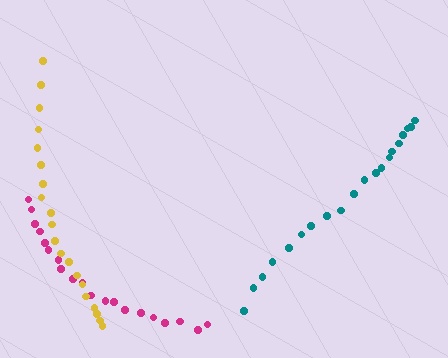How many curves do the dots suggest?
There are 3 distinct paths.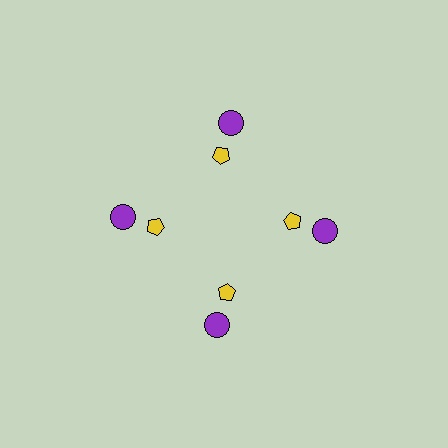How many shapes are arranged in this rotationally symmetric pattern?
There are 8 shapes, arranged in 4 groups of 2.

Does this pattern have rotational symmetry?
Yes, this pattern has 4-fold rotational symmetry. It looks the same after rotating 90 degrees around the center.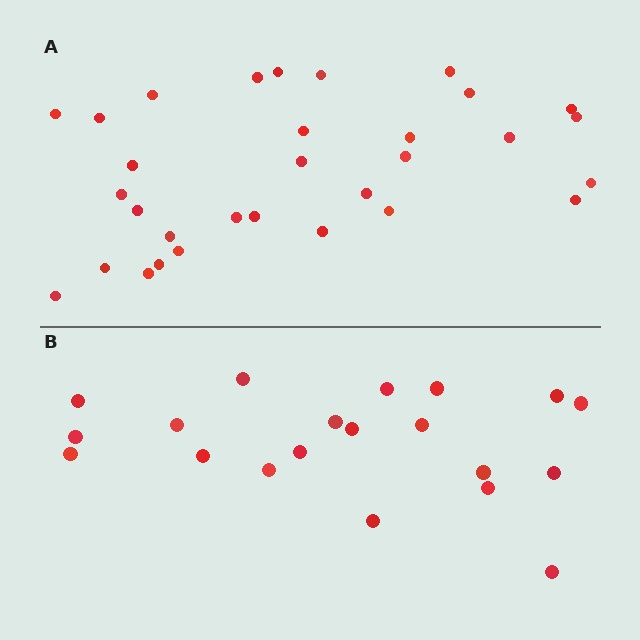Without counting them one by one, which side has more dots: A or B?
Region A (the top region) has more dots.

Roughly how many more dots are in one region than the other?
Region A has roughly 12 or so more dots than region B.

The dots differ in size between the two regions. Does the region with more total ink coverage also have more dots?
No. Region B has more total ink coverage because its dots are larger, but region A actually contains more individual dots. Total area can be misleading — the number of items is what matters here.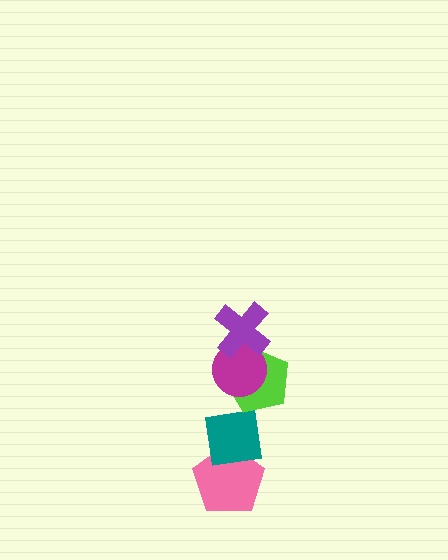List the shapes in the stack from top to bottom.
From top to bottom: the purple cross, the magenta circle, the lime pentagon, the teal square, the pink pentagon.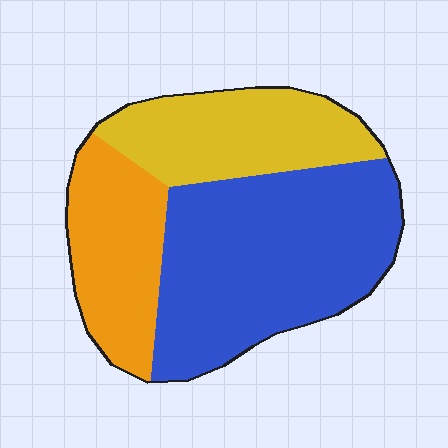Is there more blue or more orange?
Blue.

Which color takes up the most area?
Blue, at roughly 50%.